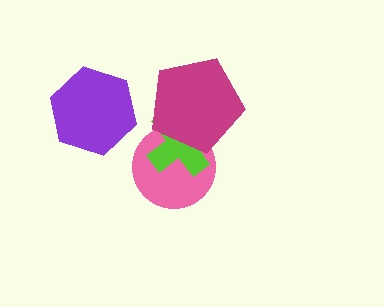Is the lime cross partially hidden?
Yes, it is partially covered by another shape.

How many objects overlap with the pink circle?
2 objects overlap with the pink circle.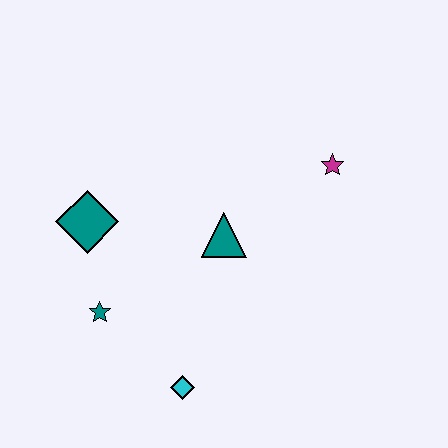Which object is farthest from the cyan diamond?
The magenta star is farthest from the cyan diamond.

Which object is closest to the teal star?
The teal diamond is closest to the teal star.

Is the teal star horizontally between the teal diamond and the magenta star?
Yes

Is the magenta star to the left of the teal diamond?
No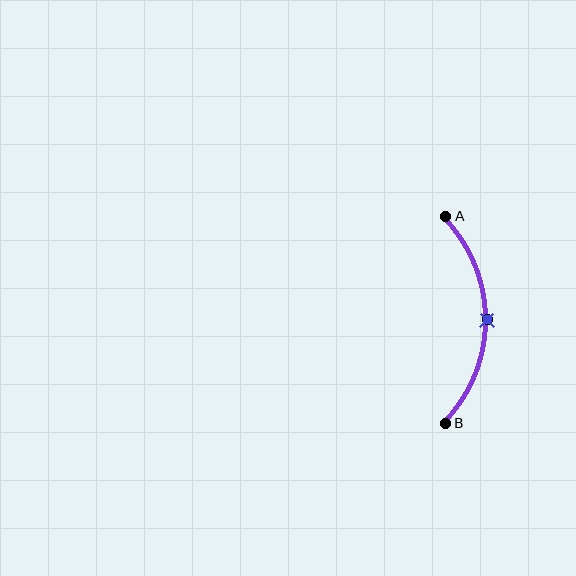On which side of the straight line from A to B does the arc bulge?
The arc bulges to the right of the straight line connecting A and B.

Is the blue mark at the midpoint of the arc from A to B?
Yes. The blue mark lies on the arc at equal arc-length from both A and B — it is the arc midpoint.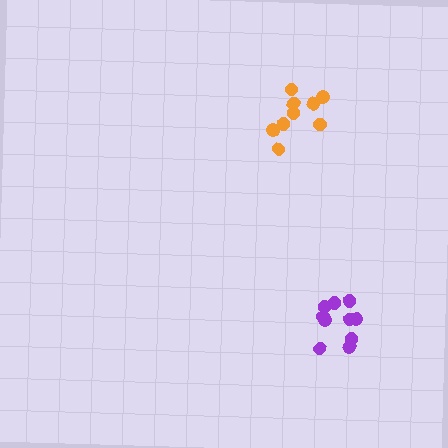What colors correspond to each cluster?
The clusters are colored: orange, purple.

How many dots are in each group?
Group 1: 9 dots, Group 2: 10 dots (19 total).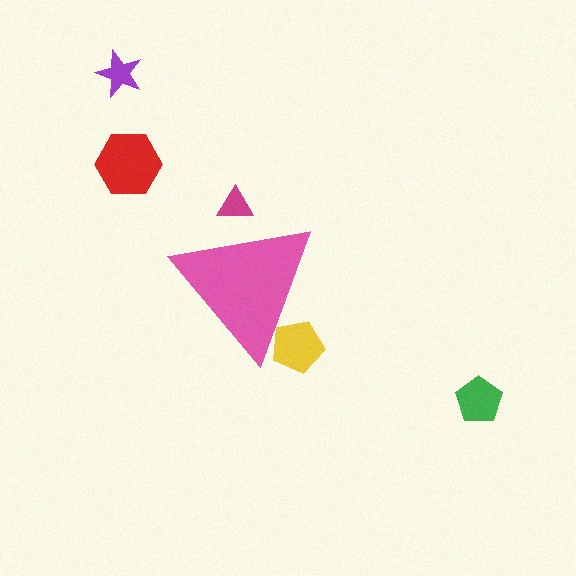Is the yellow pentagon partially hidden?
Yes, the yellow pentagon is partially hidden behind the pink triangle.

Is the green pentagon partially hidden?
No, the green pentagon is fully visible.